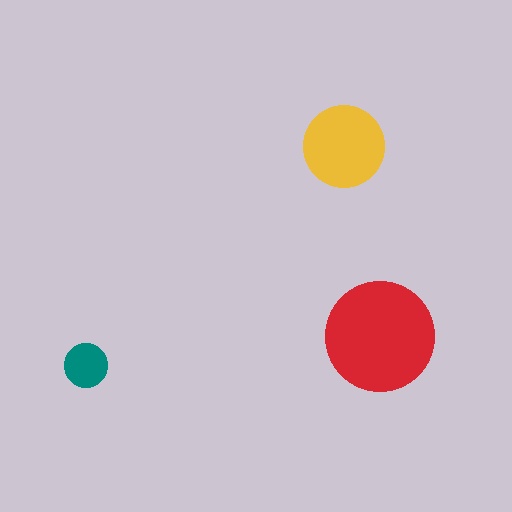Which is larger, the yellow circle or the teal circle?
The yellow one.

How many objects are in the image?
There are 3 objects in the image.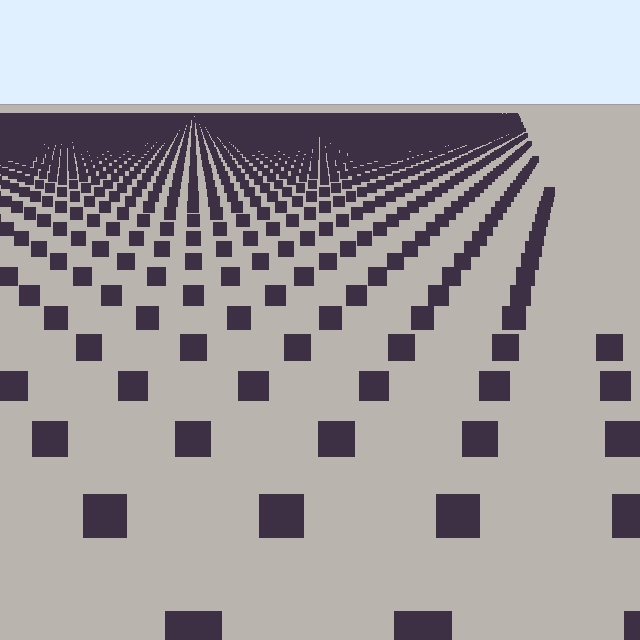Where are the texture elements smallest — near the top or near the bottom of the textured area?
Near the top.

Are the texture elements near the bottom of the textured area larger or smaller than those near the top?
Larger. Near the bottom, elements are closer to the viewer and appear at a bigger on-screen size.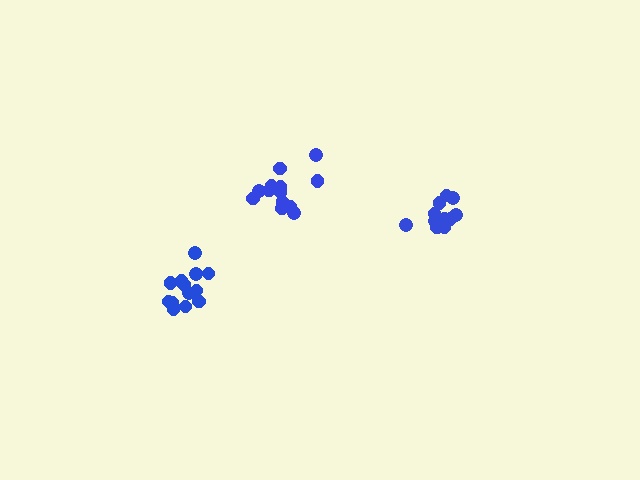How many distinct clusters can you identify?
There are 3 distinct clusters.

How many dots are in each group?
Group 1: 13 dots, Group 2: 13 dots, Group 3: 11 dots (37 total).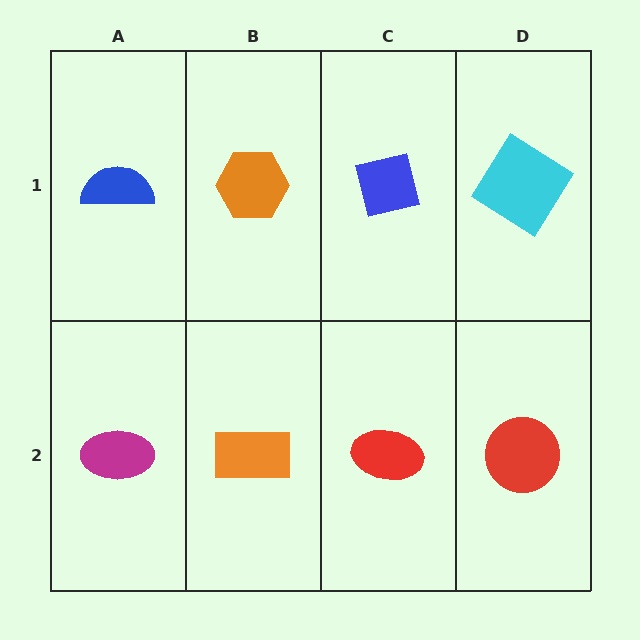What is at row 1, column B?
An orange hexagon.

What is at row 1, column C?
A blue square.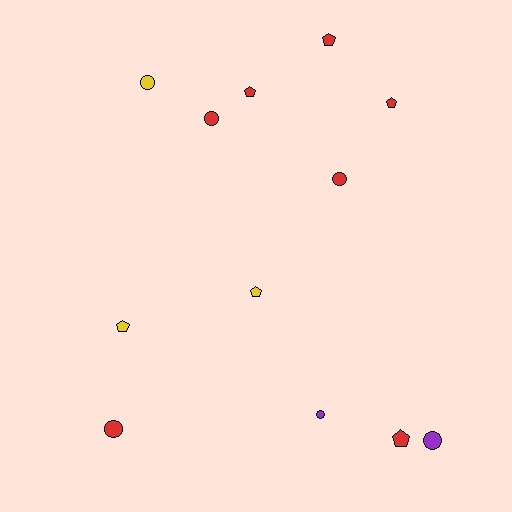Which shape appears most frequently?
Pentagon, with 6 objects.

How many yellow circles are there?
There is 1 yellow circle.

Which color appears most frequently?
Red, with 7 objects.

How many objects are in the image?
There are 12 objects.